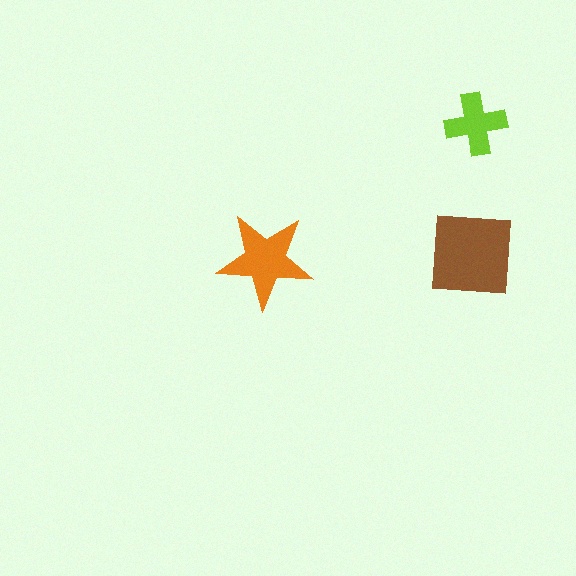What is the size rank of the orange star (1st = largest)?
2nd.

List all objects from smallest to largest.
The lime cross, the orange star, the brown square.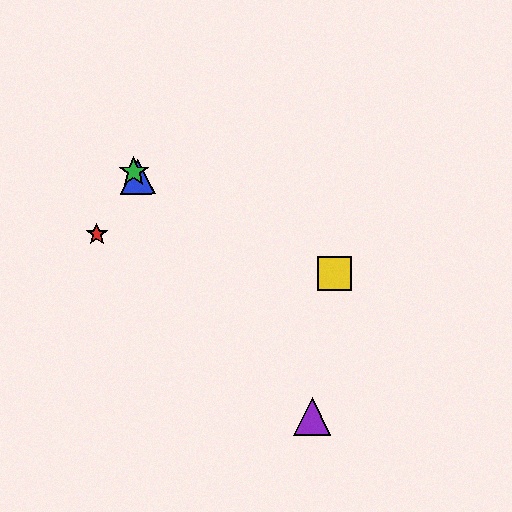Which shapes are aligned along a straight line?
The blue triangle, the green star, the purple triangle are aligned along a straight line.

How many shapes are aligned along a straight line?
3 shapes (the blue triangle, the green star, the purple triangle) are aligned along a straight line.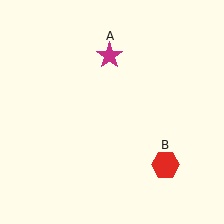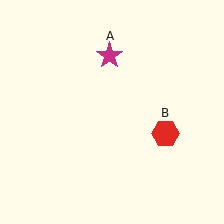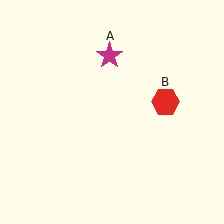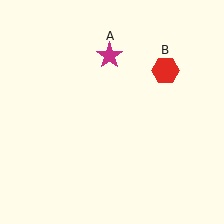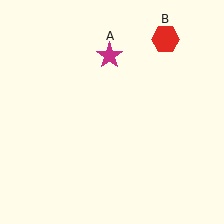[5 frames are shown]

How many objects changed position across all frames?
1 object changed position: red hexagon (object B).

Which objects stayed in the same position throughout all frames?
Magenta star (object A) remained stationary.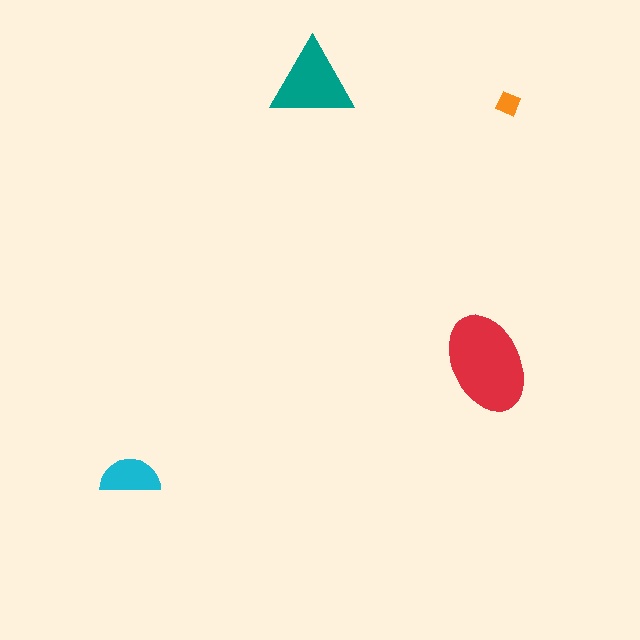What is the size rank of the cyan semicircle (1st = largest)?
3rd.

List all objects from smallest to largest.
The orange diamond, the cyan semicircle, the teal triangle, the red ellipse.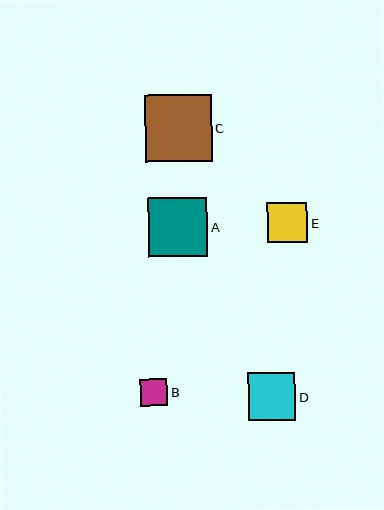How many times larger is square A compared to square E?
Square A is approximately 1.5 times the size of square E.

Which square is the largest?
Square C is the largest with a size of approximately 67 pixels.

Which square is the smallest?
Square B is the smallest with a size of approximately 27 pixels.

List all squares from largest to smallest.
From largest to smallest: C, A, D, E, B.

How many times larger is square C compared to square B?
Square C is approximately 2.5 times the size of square B.